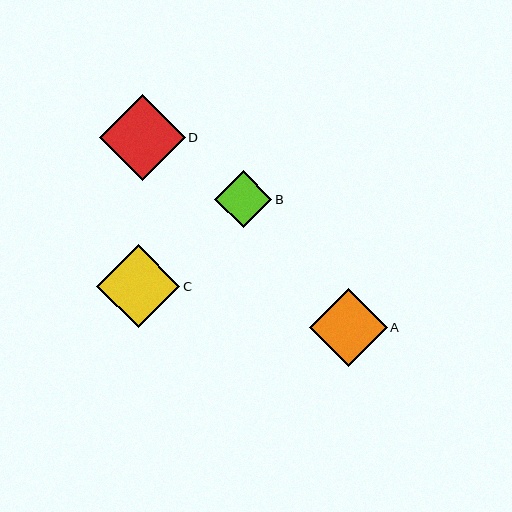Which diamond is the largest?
Diamond D is the largest with a size of approximately 86 pixels.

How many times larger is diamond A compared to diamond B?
Diamond A is approximately 1.4 times the size of diamond B.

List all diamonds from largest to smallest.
From largest to smallest: D, C, A, B.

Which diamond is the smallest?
Diamond B is the smallest with a size of approximately 57 pixels.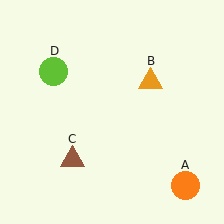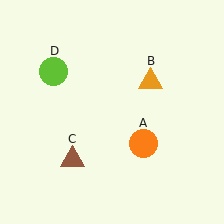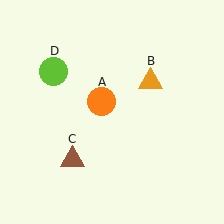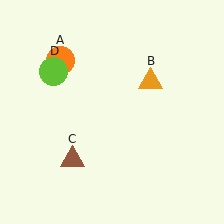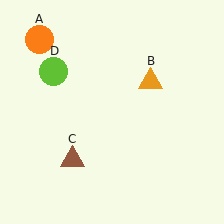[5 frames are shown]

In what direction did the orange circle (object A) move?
The orange circle (object A) moved up and to the left.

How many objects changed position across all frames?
1 object changed position: orange circle (object A).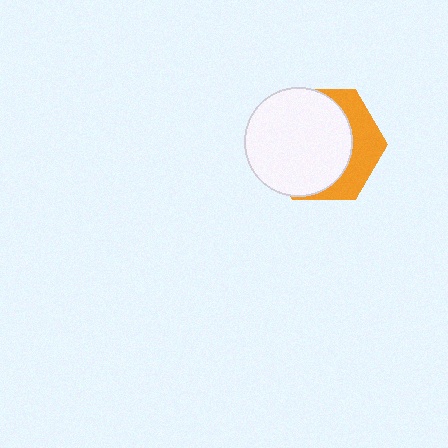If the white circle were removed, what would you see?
You would see the complete orange hexagon.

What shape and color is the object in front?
The object in front is a white circle.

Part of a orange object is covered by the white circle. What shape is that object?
It is a hexagon.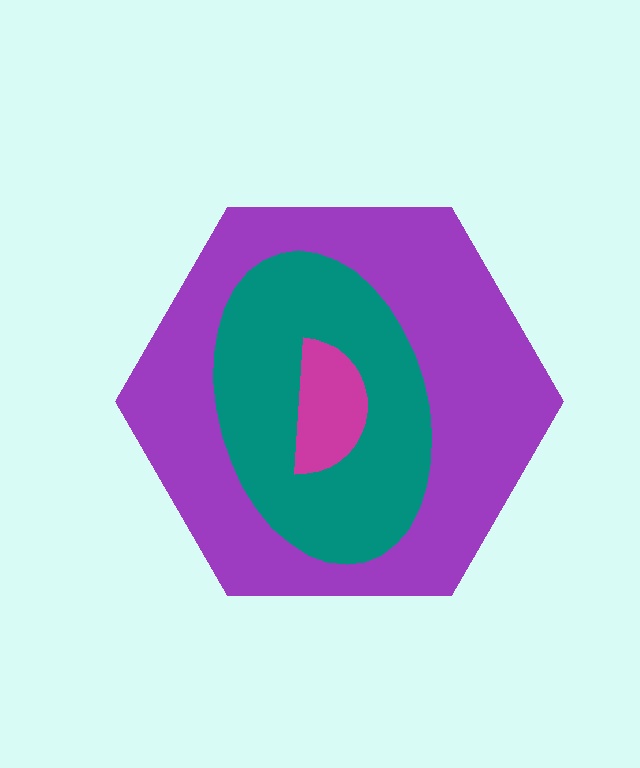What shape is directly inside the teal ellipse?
The magenta semicircle.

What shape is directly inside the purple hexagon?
The teal ellipse.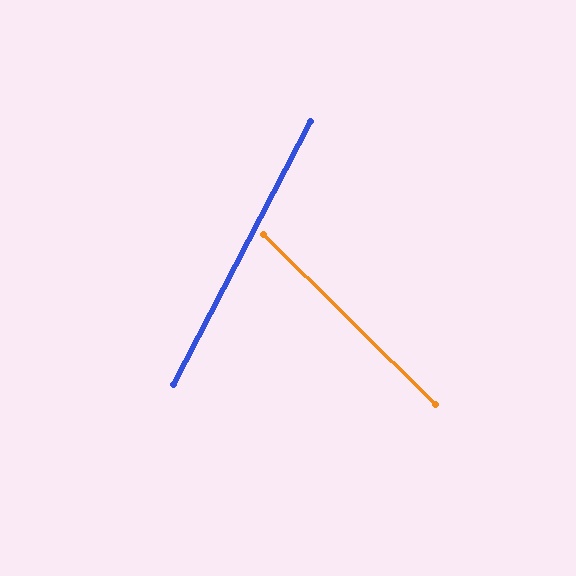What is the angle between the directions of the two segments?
Approximately 73 degrees.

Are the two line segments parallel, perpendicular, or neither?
Neither parallel nor perpendicular — they differ by about 73°.